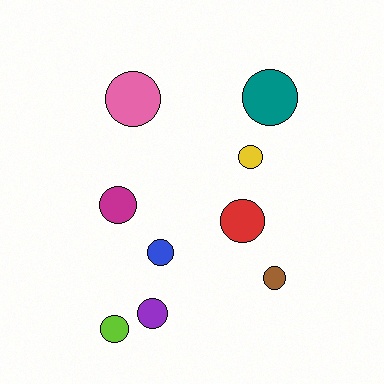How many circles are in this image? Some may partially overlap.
There are 9 circles.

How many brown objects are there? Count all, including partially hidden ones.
There is 1 brown object.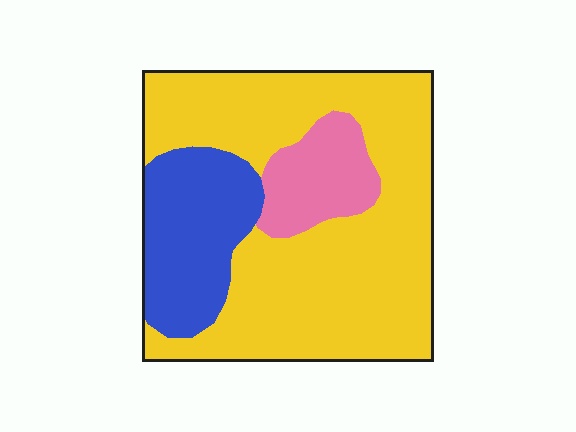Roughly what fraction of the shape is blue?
Blue covers around 20% of the shape.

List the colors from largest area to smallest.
From largest to smallest: yellow, blue, pink.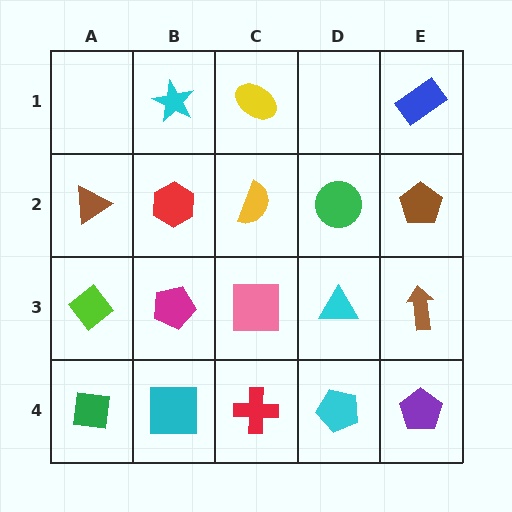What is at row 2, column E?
A brown pentagon.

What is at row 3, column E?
A brown arrow.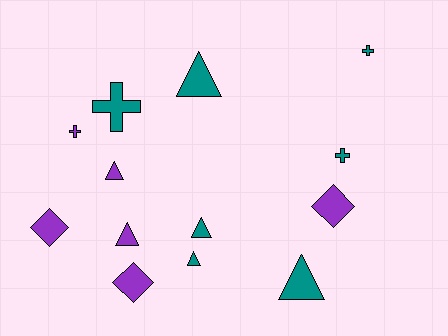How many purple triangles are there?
There are 2 purple triangles.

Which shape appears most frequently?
Triangle, with 6 objects.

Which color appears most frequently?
Teal, with 7 objects.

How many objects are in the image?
There are 13 objects.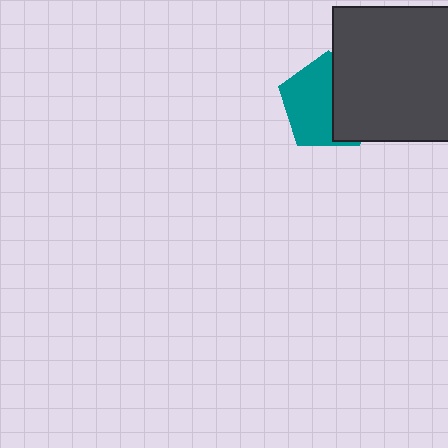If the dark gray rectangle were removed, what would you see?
You would see the complete teal pentagon.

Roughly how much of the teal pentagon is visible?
About half of it is visible (roughly 56%).